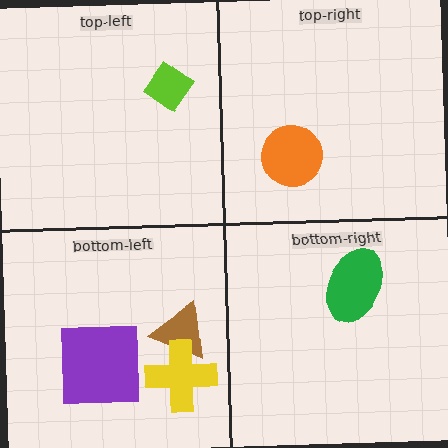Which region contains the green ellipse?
The bottom-right region.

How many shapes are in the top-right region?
1.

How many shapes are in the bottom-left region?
3.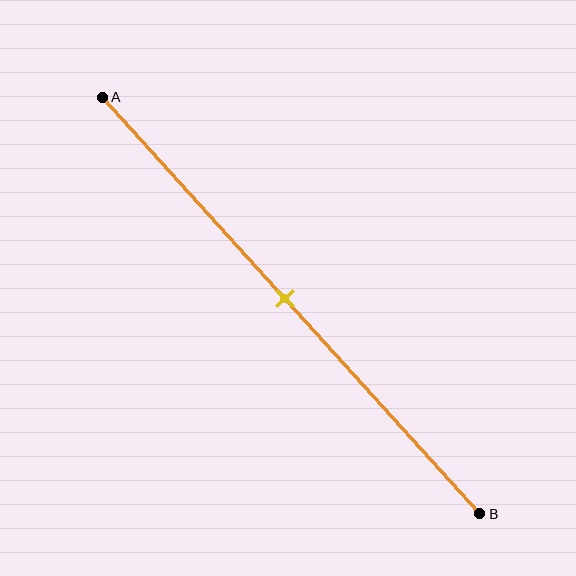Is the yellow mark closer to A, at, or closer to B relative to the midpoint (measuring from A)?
The yellow mark is approximately at the midpoint of segment AB.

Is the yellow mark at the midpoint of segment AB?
Yes, the mark is approximately at the midpoint.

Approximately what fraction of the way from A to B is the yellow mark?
The yellow mark is approximately 50% of the way from A to B.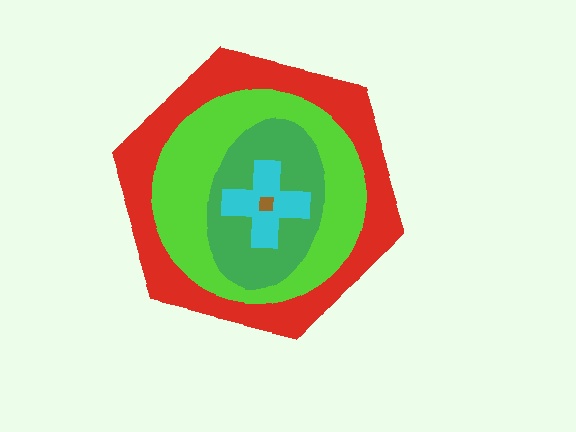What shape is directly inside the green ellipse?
The cyan cross.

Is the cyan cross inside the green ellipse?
Yes.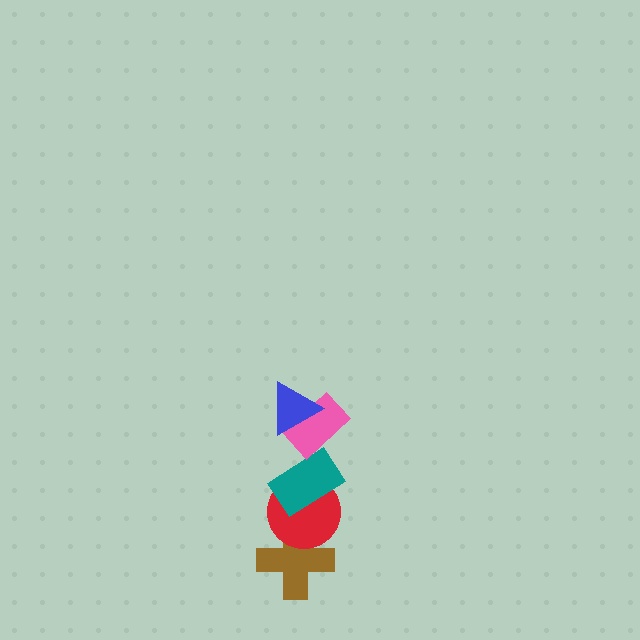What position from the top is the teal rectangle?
The teal rectangle is 3rd from the top.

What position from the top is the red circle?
The red circle is 4th from the top.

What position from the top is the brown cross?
The brown cross is 5th from the top.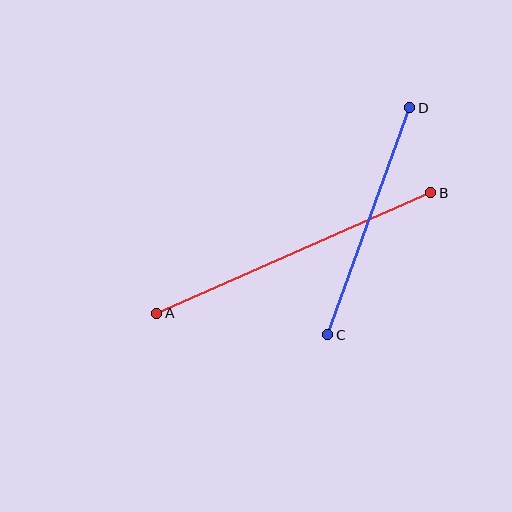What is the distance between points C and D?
The distance is approximately 241 pixels.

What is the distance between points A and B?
The distance is approximately 300 pixels.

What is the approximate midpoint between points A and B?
The midpoint is at approximately (294, 253) pixels.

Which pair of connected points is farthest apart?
Points A and B are farthest apart.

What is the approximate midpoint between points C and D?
The midpoint is at approximately (369, 221) pixels.